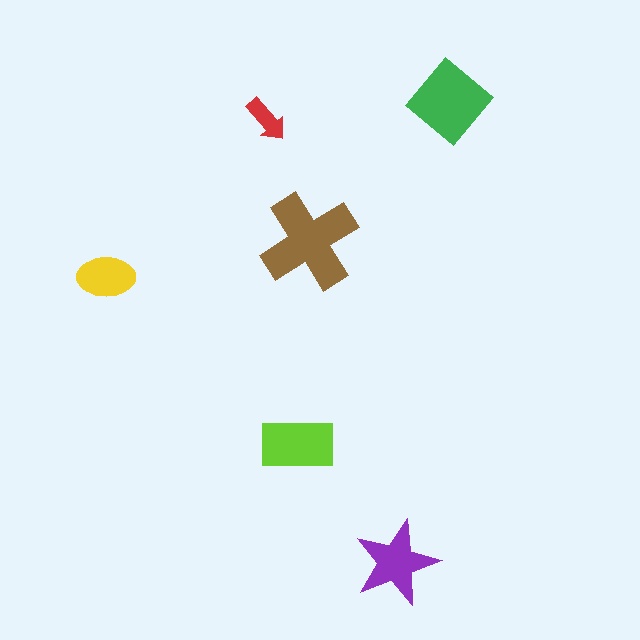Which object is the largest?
The brown cross.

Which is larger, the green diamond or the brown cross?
The brown cross.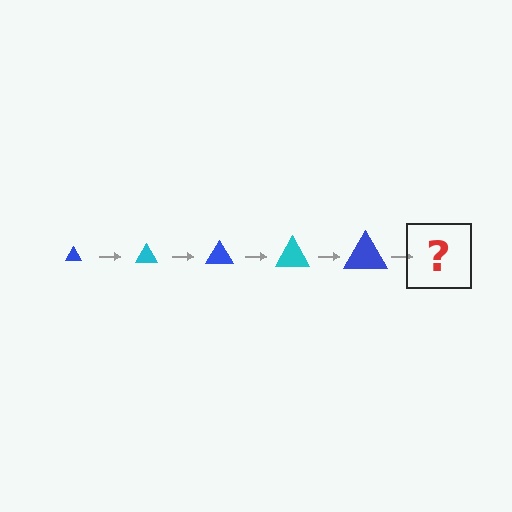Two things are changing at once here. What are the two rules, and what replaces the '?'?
The two rules are that the triangle grows larger each step and the color cycles through blue and cyan. The '?' should be a cyan triangle, larger than the previous one.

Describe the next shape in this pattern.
It should be a cyan triangle, larger than the previous one.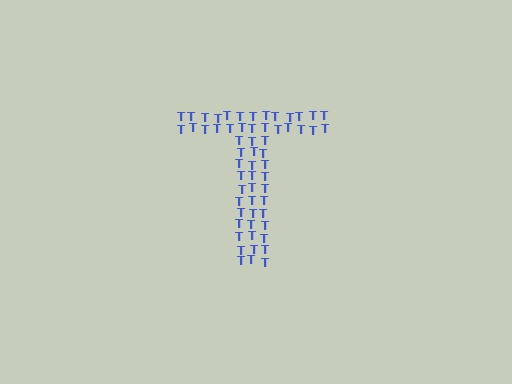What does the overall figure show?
The overall figure shows the letter T.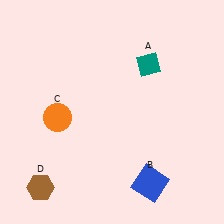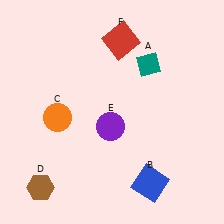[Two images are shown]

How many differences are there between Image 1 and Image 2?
There are 2 differences between the two images.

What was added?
A purple circle (E), a red square (F) were added in Image 2.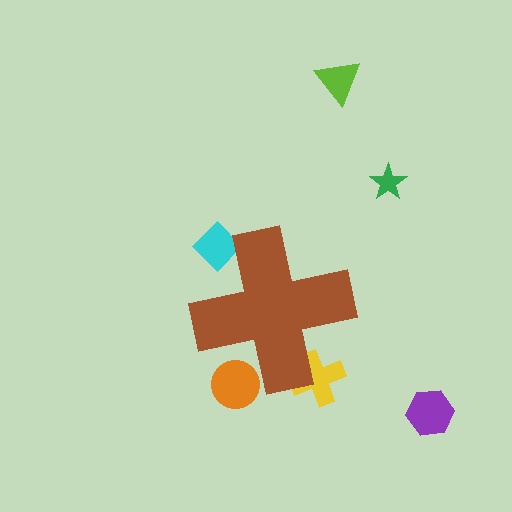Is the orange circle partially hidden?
Yes, the orange circle is partially hidden behind the brown cross.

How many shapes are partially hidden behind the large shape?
3 shapes are partially hidden.